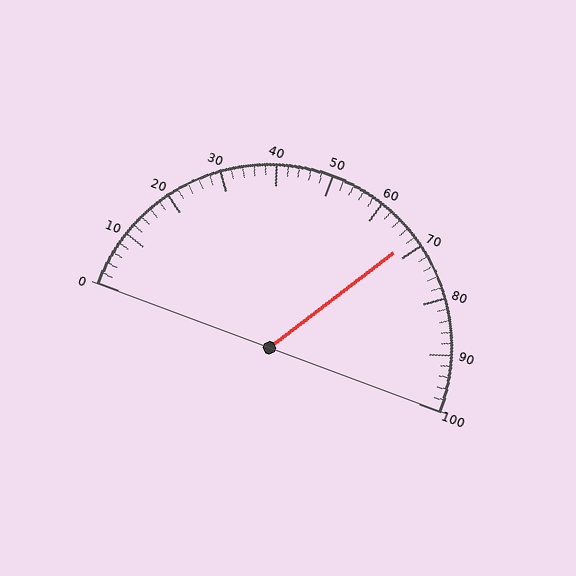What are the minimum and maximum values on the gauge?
The gauge ranges from 0 to 100.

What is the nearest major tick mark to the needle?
The nearest major tick mark is 70.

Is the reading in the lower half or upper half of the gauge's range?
The reading is in the upper half of the range (0 to 100).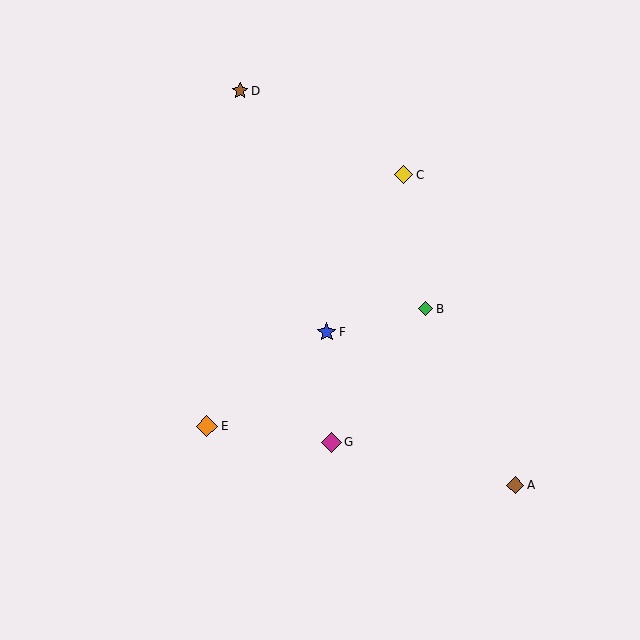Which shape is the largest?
The orange diamond (labeled E) is the largest.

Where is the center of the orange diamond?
The center of the orange diamond is at (207, 426).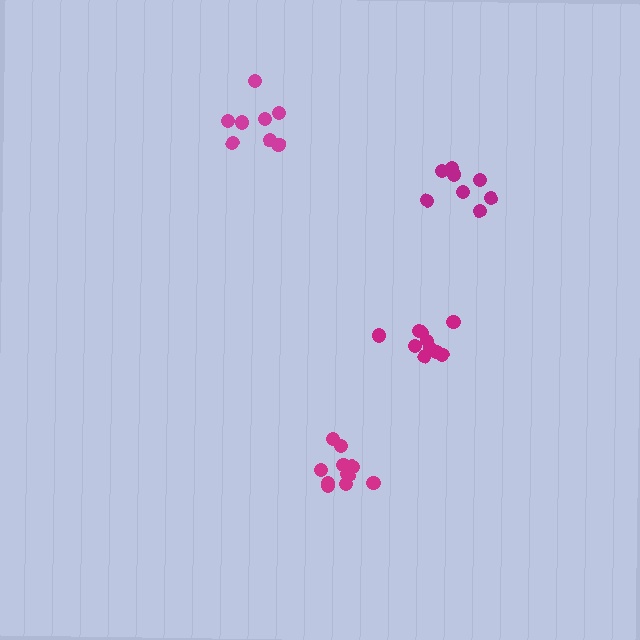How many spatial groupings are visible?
There are 4 spatial groupings.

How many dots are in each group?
Group 1: 11 dots, Group 2: 10 dots, Group 3: 8 dots, Group 4: 8 dots (37 total).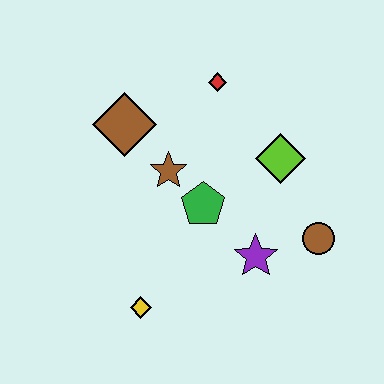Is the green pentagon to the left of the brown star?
No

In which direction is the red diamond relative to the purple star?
The red diamond is above the purple star.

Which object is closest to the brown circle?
The purple star is closest to the brown circle.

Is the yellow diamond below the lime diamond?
Yes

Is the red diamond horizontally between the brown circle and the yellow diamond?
Yes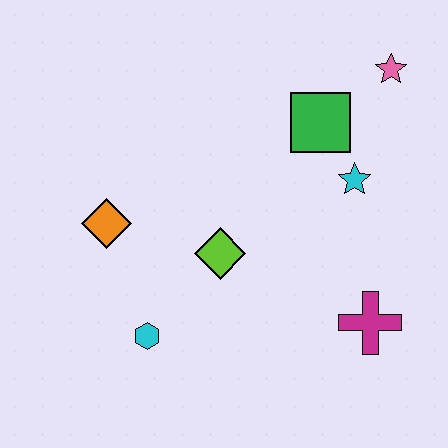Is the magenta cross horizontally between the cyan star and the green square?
No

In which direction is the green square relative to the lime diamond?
The green square is above the lime diamond.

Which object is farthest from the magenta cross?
The orange diamond is farthest from the magenta cross.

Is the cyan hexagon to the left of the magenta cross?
Yes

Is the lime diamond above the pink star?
No